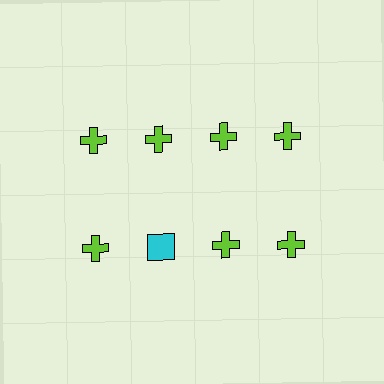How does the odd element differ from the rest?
It differs in both color (cyan instead of lime) and shape (square instead of cross).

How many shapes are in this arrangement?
There are 8 shapes arranged in a grid pattern.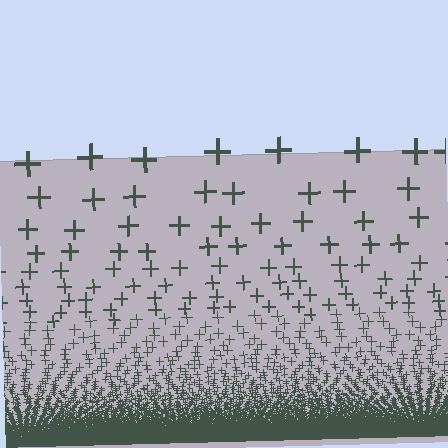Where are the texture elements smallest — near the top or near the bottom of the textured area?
Near the bottom.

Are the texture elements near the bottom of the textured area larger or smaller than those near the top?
Smaller. The gradient is inverted — elements near the bottom are smaller and denser.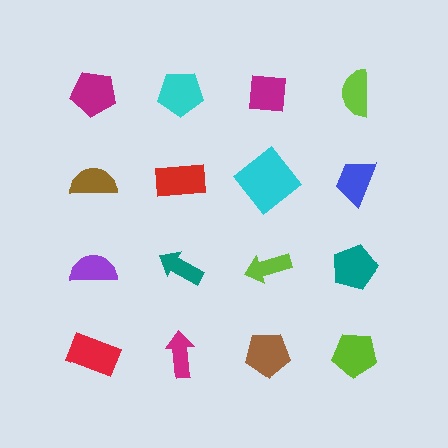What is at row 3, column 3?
A lime arrow.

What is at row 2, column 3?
A cyan diamond.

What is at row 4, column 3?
A brown pentagon.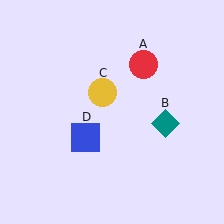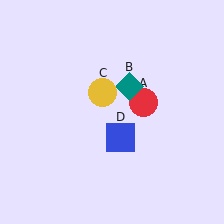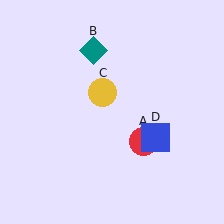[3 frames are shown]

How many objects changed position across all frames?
3 objects changed position: red circle (object A), teal diamond (object B), blue square (object D).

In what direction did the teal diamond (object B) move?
The teal diamond (object B) moved up and to the left.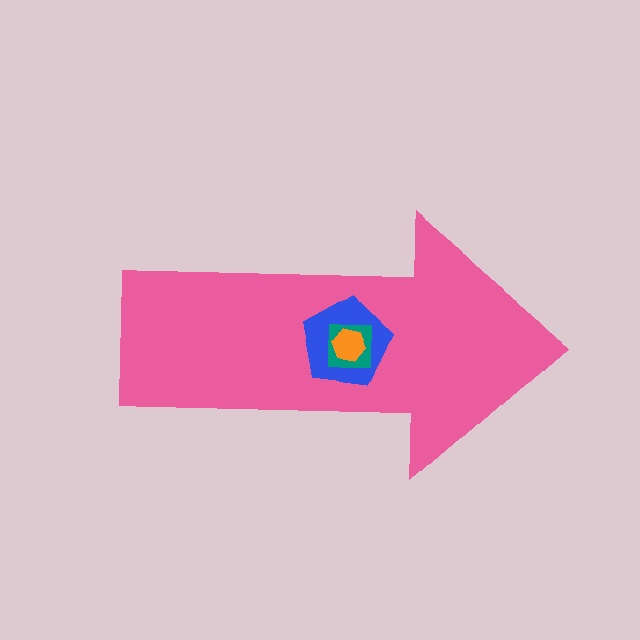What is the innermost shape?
The orange hexagon.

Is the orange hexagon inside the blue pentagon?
Yes.